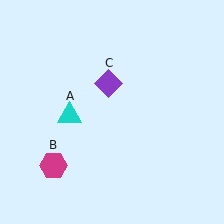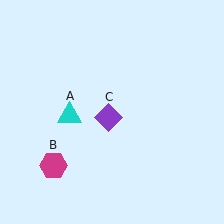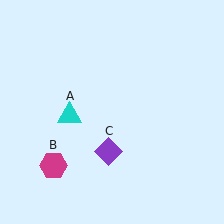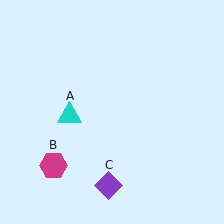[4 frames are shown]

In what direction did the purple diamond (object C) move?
The purple diamond (object C) moved down.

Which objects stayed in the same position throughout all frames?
Cyan triangle (object A) and magenta hexagon (object B) remained stationary.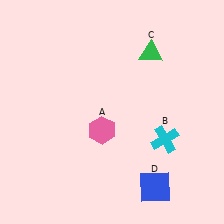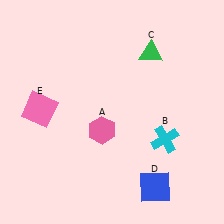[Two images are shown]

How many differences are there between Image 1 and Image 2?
There is 1 difference between the two images.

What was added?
A pink square (E) was added in Image 2.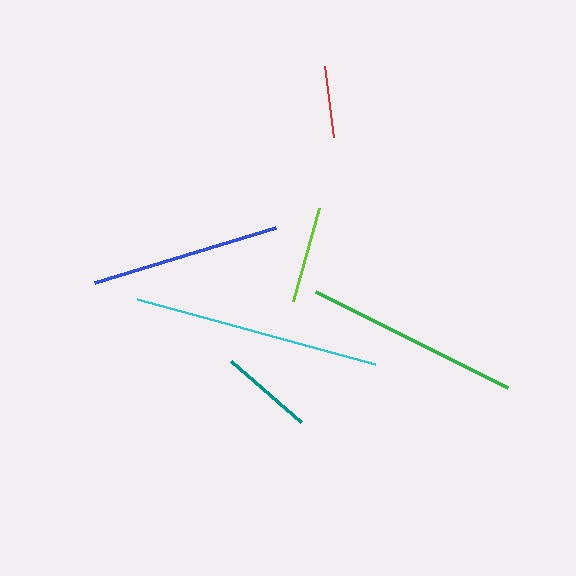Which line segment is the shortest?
The red line is the shortest at approximately 72 pixels.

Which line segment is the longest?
The cyan line is the longest at approximately 247 pixels.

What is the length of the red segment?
The red segment is approximately 72 pixels long.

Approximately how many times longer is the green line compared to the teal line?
The green line is approximately 2.3 times the length of the teal line.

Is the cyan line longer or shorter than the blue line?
The cyan line is longer than the blue line.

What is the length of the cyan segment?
The cyan segment is approximately 247 pixels long.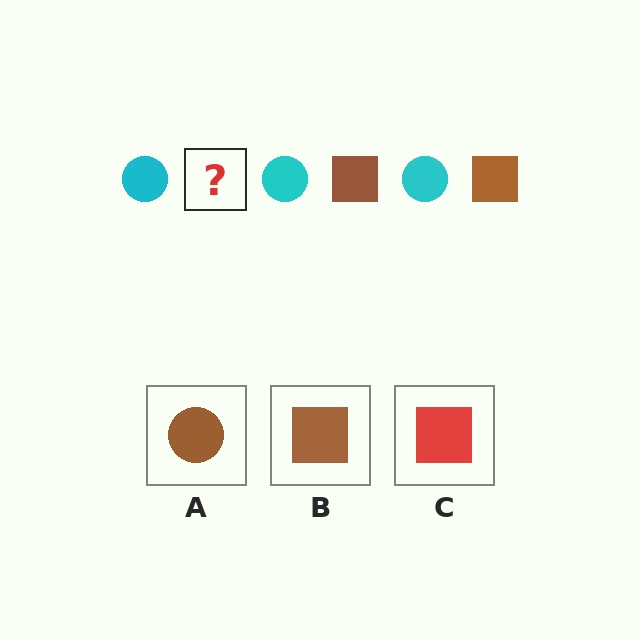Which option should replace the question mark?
Option B.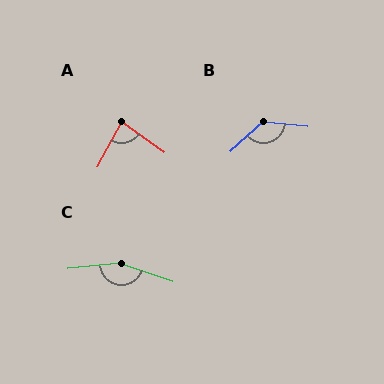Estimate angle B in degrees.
Approximately 132 degrees.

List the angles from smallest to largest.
A (82°), B (132°), C (155°).